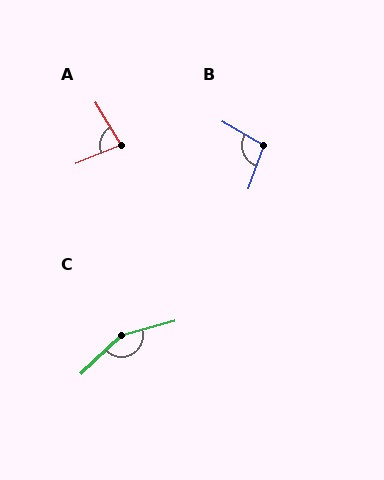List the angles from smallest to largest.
A (80°), B (101°), C (152°).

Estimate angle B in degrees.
Approximately 101 degrees.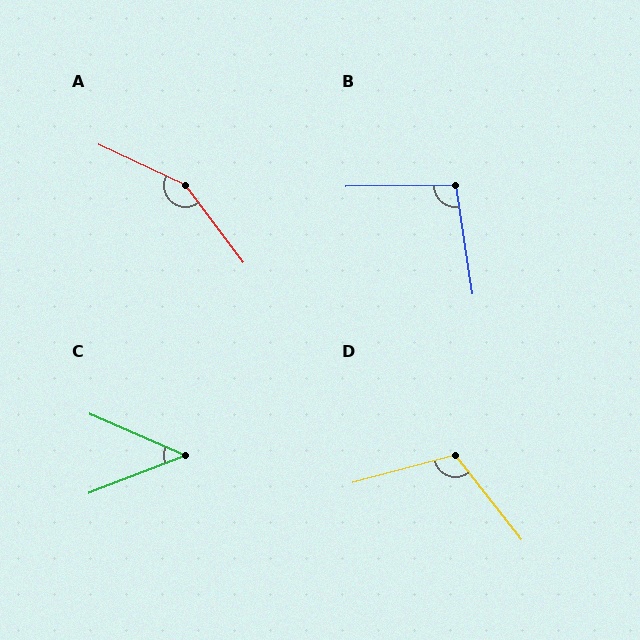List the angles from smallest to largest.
C (45°), B (98°), D (113°), A (153°).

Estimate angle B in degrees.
Approximately 98 degrees.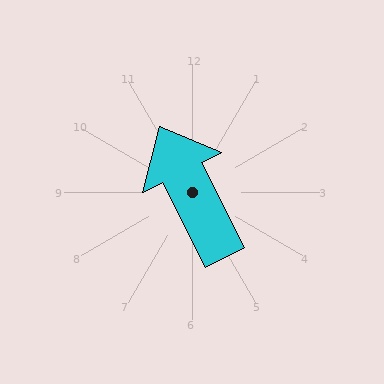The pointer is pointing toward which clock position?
Roughly 11 o'clock.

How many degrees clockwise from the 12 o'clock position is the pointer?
Approximately 333 degrees.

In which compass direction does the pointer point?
Northwest.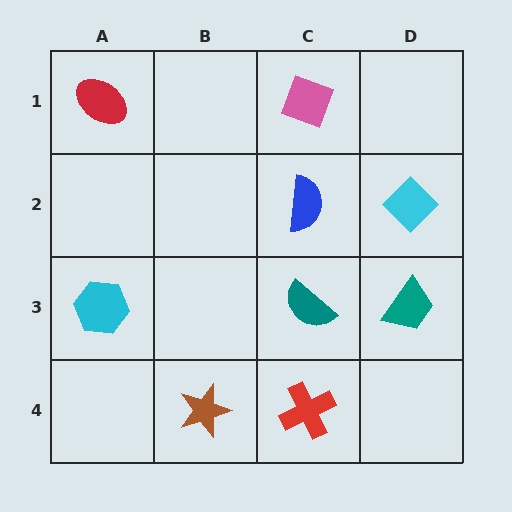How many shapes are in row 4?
2 shapes.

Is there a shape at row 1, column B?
No, that cell is empty.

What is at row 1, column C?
A pink diamond.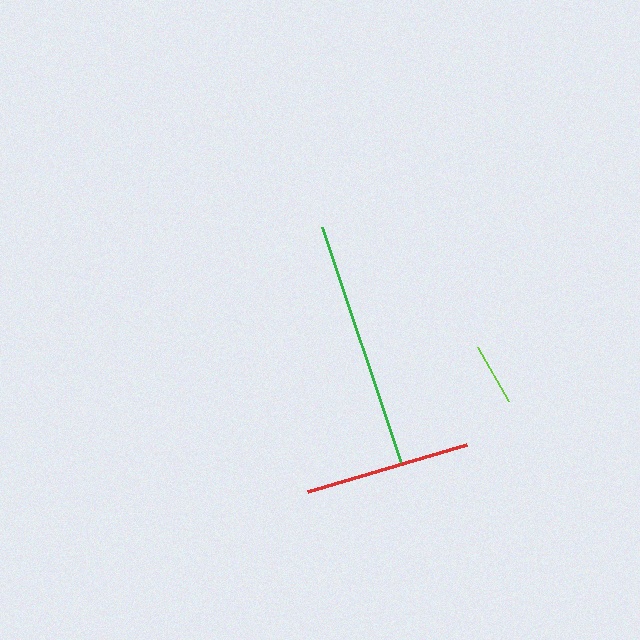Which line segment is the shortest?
The lime line is the shortest at approximately 63 pixels.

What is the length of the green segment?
The green segment is approximately 249 pixels long.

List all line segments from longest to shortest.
From longest to shortest: green, red, lime.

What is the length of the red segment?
The red segment is approximately 165 pixels long.